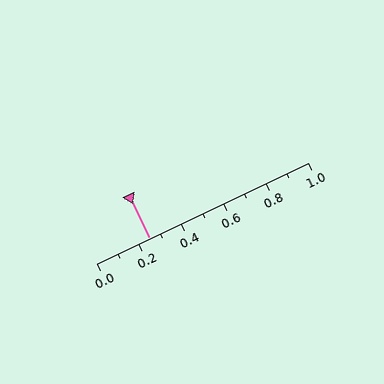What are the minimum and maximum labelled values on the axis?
The axis runs from 0.0 to 1.0.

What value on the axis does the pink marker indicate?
The marker indicates approximately 0.25.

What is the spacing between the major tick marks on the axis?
The major ticks are spaced 0.2 apart.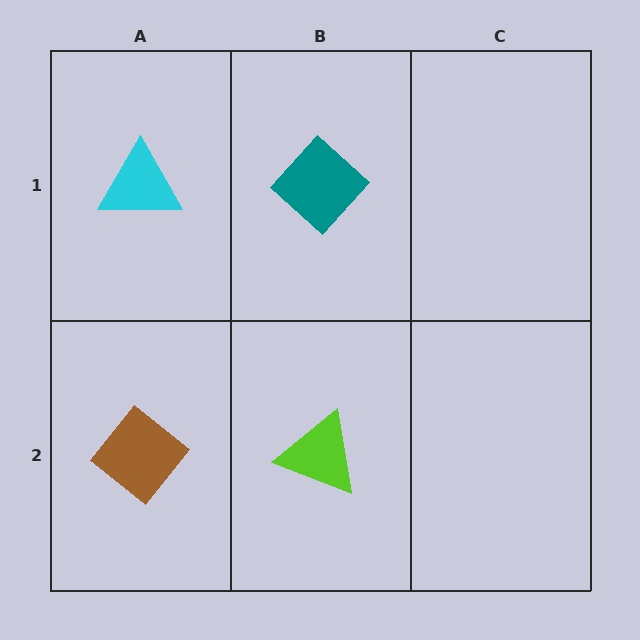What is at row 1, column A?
A cyan triangle.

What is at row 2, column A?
A brown diamond.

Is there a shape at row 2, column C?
No, that cell is empty.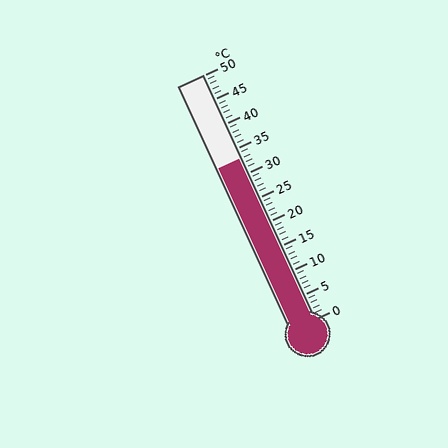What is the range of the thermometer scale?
The thermometer scale ranges from 0°C to 50°C.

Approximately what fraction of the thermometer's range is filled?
The thermometer is filled to approximately 65% of its range.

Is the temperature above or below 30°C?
The temperature is above 30°C.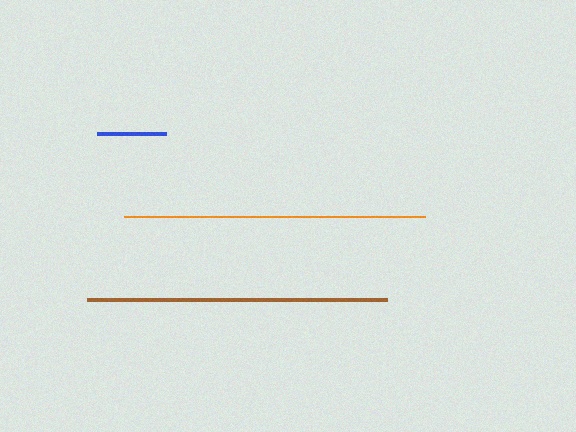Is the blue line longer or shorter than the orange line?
The orange line is longer than the blue line.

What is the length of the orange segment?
The orange segment is approximately 301 pixels long.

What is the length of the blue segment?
The blue segment is approximately 68 pixels long.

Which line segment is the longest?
The orange line is the longest at approximately 301 pixels.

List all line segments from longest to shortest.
From longest to shortest: orange, brown, blue.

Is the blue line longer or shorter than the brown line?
The brown line is longer than the blue line.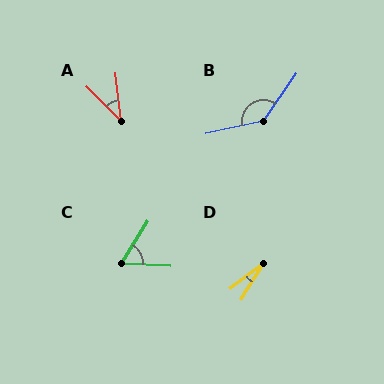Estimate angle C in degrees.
Approximately 61 degrees.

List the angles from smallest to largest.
D (21°), A (38°), C (61°), B (138°).